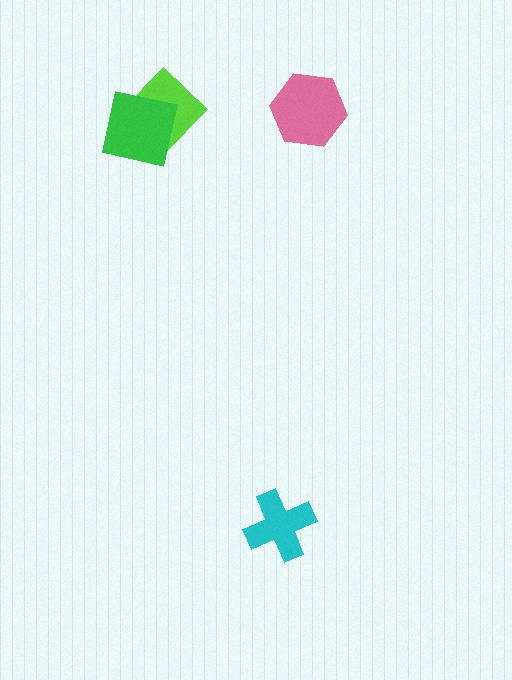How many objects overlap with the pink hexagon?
0 objects overlap with the pink hexagon.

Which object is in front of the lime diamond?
The green square is in front of the lime diamond.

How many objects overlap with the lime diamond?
1 object overlaps with the lime diamond.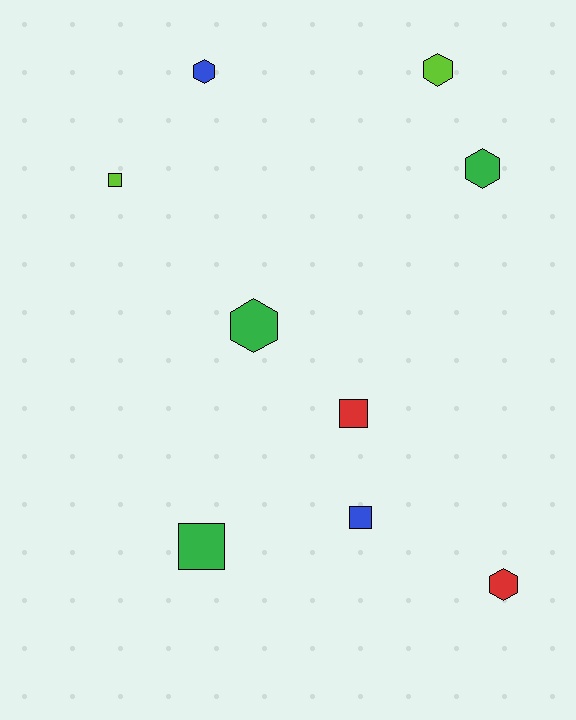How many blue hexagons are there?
There is 1 blue hexagon.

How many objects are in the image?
There are 9 objects.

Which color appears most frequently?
Green, with 3 objects.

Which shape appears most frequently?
Hexagon, with 5 objects.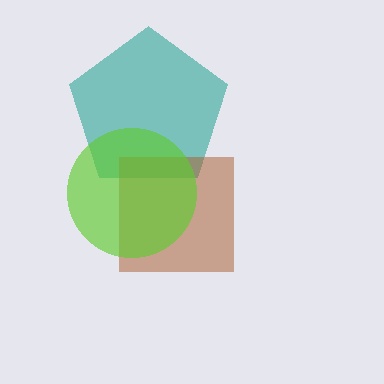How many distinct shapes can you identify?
There are 3 distinct shapes: a teal pentagon, a brown square, a lime circle.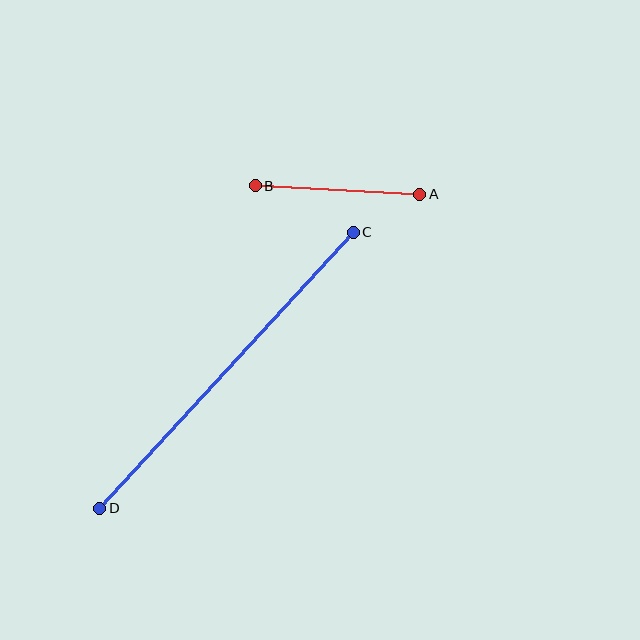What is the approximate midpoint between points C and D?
The midpoint is at approximately (227, 370) pixels.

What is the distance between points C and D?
The distance is approximately 374 pixels.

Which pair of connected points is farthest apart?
Points C and D are farthest apart.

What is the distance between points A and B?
The distance is approximately 165 pixels.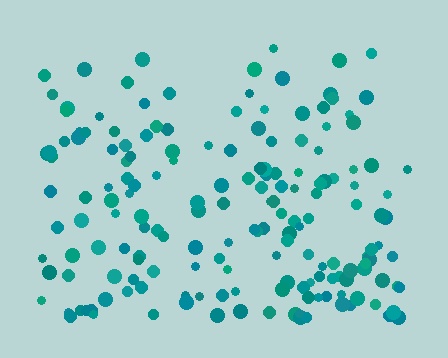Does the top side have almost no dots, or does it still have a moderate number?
Still a moderate number, just noticeably fewer than the bottom.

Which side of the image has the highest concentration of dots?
The bottom.